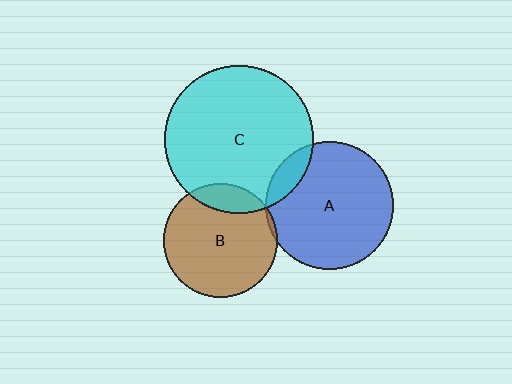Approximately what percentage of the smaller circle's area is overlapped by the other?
Approximately 5%.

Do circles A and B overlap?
Yes.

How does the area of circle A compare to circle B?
Approximately 1.3 times.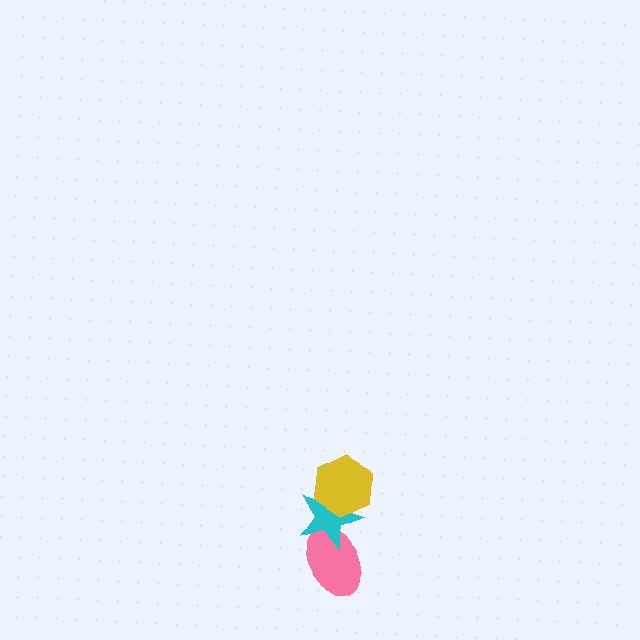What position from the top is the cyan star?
The cyan star is 2nd from the top.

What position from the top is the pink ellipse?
The pink ellipse is 3rd from the top.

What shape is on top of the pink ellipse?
The cyan star is on top of the pink ellipse.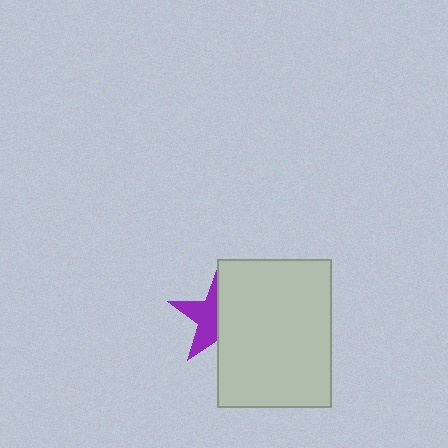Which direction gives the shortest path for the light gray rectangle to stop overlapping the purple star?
Moving right gives the shortest separation.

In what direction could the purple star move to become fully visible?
The purple star could move left. That would shift it out from behind the light gray rectangle entirely.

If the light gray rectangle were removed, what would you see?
You would see the complete purple star.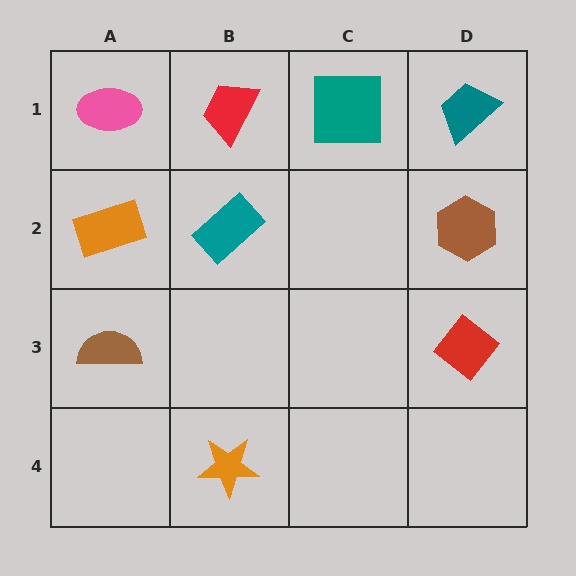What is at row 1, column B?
A red trapezoid.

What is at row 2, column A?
An orange rectangle.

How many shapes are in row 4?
1 shape.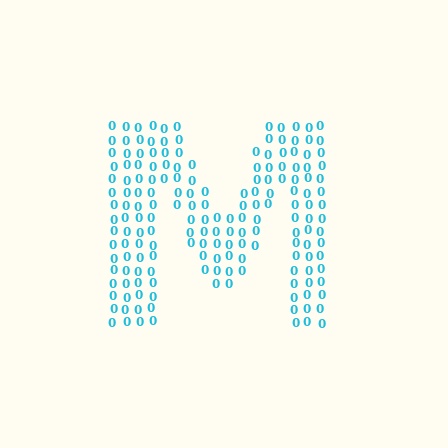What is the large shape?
The large shape is the letter M.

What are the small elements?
The small elements are digit 0's.